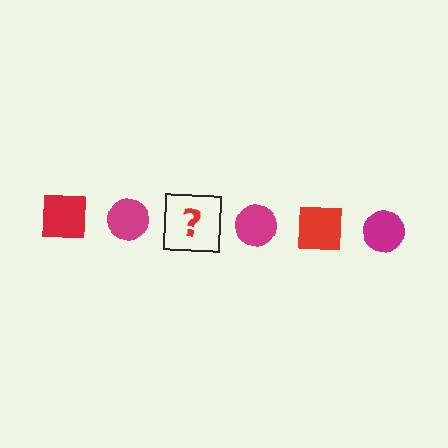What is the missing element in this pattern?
The missing element is a red square.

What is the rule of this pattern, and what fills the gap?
The rule is that the pattern alternates between red square and magenta circle. The gap should be filled with a red square.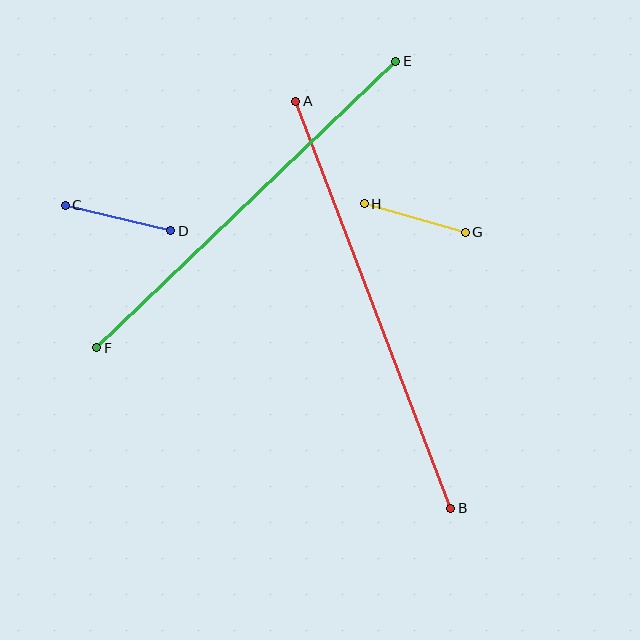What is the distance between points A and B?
The distance is approximately 436 pixels.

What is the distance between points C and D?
The distance is approximately 109 pixels.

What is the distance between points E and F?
The distance is approximately 414 pixels.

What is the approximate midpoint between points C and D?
The midpoint is at approximately (118, 218) pixels.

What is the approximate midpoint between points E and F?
The midpoint is at approximately (246, 204) pixels.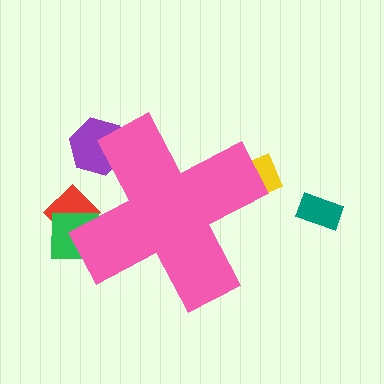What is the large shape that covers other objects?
A pink cross.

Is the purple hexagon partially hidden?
Yes, the purple hexagon is partially hidden behind the pink cross.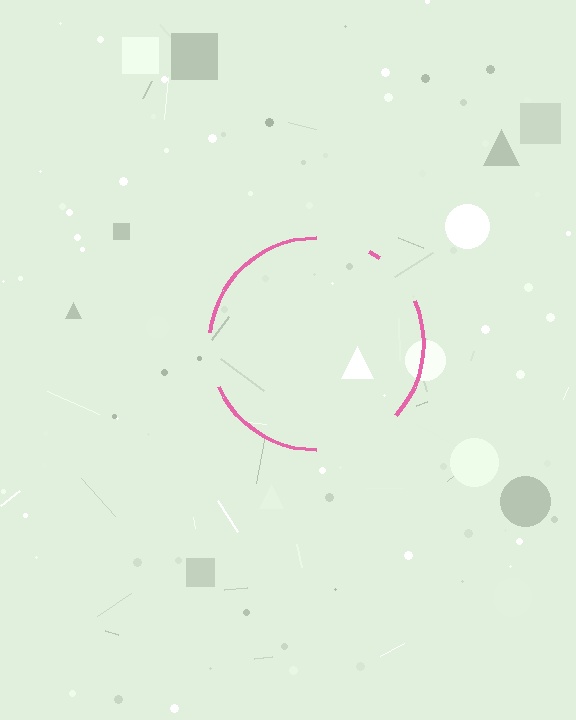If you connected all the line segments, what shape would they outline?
They would outline a circle.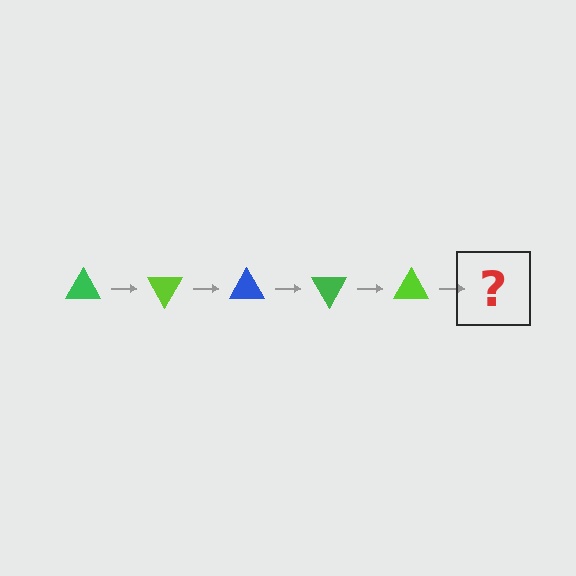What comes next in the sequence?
The next element should be a blue triangle, rotated 300 degrees from the start.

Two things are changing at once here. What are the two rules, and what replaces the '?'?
The two rules are that it rotates 60 degrees each step and the color cycles through green, lime, and blue. The '?' should be a blue triangle, rotated 300 degrees from the start.